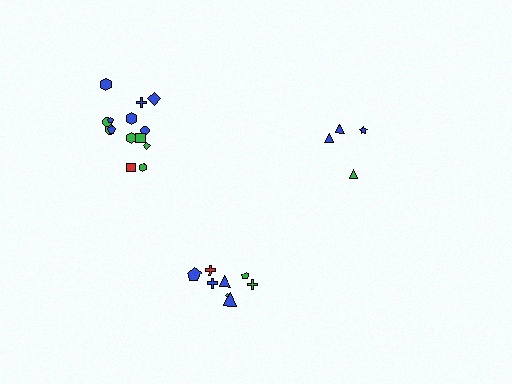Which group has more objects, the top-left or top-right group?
The top-left group.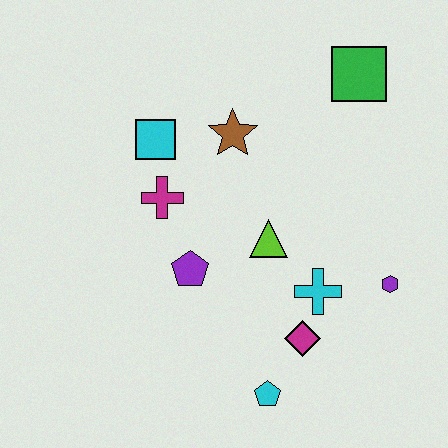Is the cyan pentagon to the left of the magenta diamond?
Yes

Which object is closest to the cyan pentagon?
The magenta diamond is closest to the cyan pentagon.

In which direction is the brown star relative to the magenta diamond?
The brown star is above the magenta diamond.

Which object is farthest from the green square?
The cyan pentagon is farthest from the green square.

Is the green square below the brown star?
No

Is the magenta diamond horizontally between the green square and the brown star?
Yes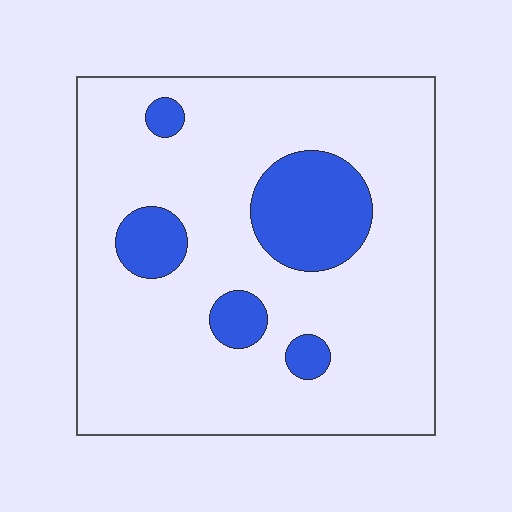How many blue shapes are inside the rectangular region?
5.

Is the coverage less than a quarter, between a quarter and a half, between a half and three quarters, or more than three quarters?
Less than a quarter.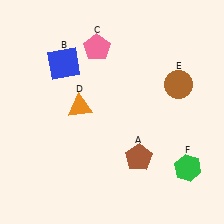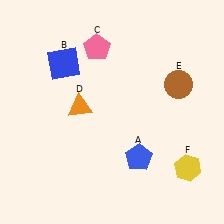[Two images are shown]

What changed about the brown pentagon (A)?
In Image 1, A is brown. In Image 2, it changed to blue.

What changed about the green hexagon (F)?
In Image 1, F is green. In Image 2, it changed to yellow.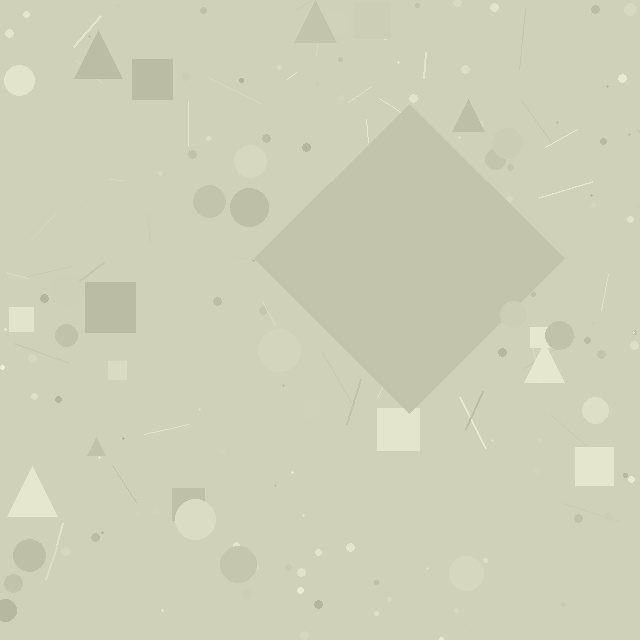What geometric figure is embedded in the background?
A diamond is embedded in the background.